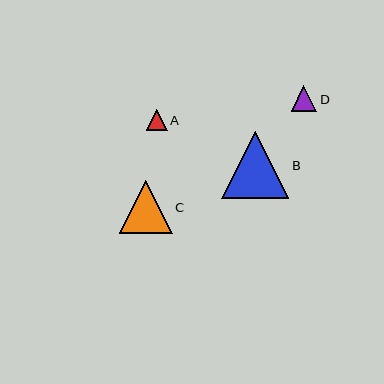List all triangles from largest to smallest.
From largest to smallest: B, C, D, A.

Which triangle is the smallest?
Triangle A is the smallest with a size of approximately 21 pixels.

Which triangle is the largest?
Triangle B is the largest with a size of approximately 67 pixels.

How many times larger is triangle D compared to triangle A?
Triangle D is approximately 1.3 times the size of triangle A.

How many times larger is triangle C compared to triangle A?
Triangle C is approximately 2.6 times the size of triangle A.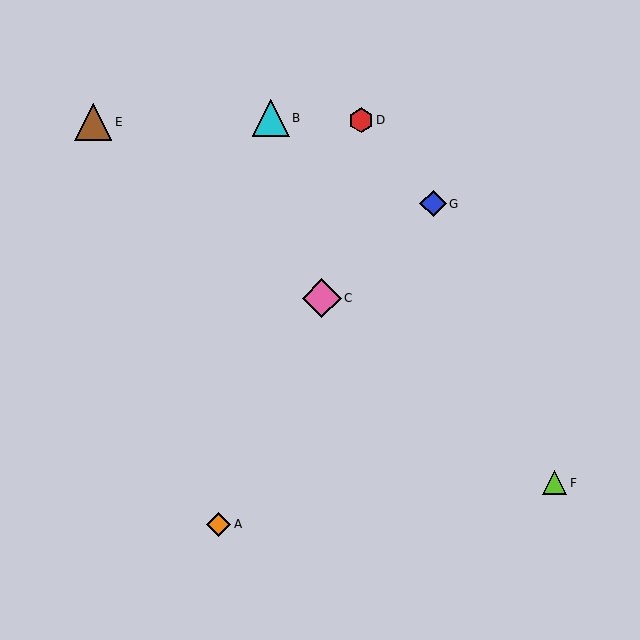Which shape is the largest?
The pink diamond (labeled C) is the largest.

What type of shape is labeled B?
Shape B is a cyan triangle.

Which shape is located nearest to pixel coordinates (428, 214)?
The blue diamond (labeled G) at (433, 204) is nearest to that location.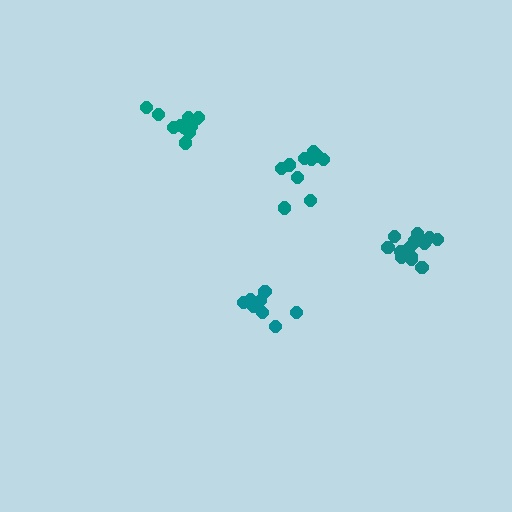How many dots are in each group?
Group 1: 11 dots, Group 2: 9 dots, Group 3: 11 dots, Group 4: 15 dots (46 total).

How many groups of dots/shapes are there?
There are 4 groups.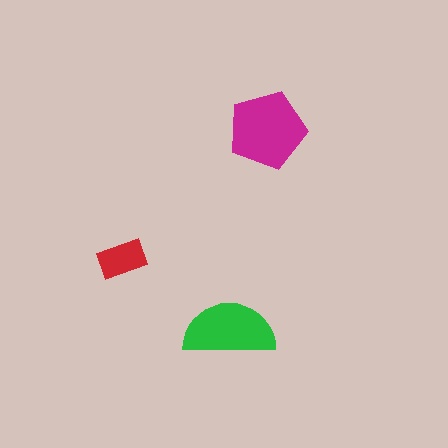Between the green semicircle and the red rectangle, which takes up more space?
The green semicircle.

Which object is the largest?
The magenta pentagon.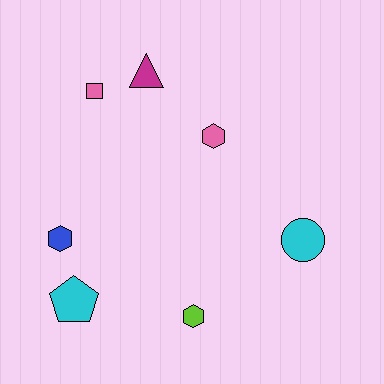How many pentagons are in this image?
There is 1 pentagon.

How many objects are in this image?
There are 7 objects.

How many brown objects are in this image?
There are no brown objects.